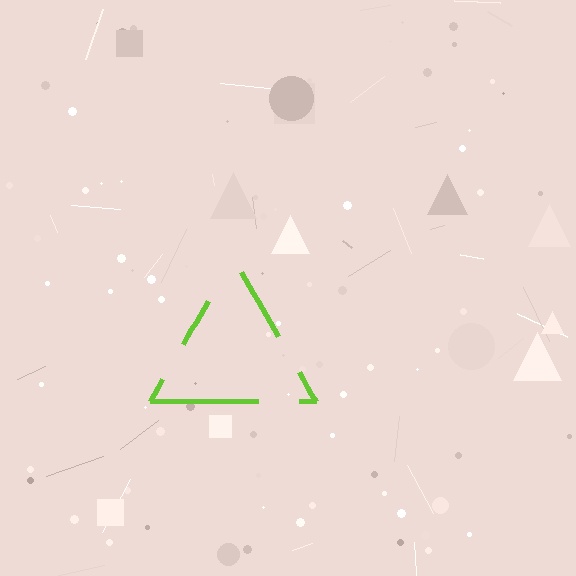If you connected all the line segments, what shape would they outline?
They would outline a triangle.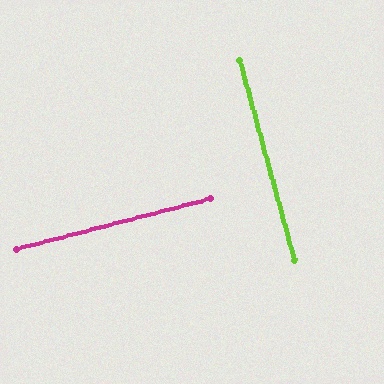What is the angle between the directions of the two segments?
Approximately 89 degrees.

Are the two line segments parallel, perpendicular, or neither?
Perpendicular — they meet at approximately 89°.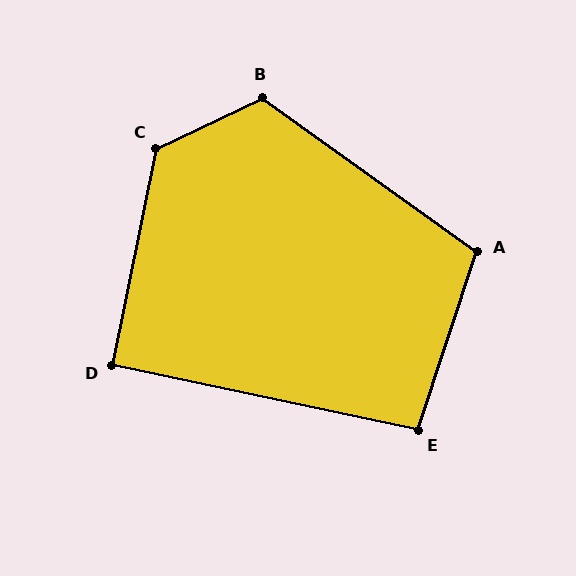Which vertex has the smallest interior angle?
D, at approximately 91 degrees.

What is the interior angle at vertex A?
Approximately 107 degrees (obtuse).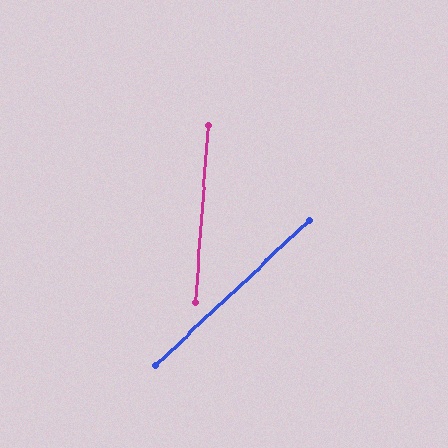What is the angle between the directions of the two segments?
Approximately 43 degrees.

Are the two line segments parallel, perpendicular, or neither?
Neither parallel nor perpendicular — they differ by about 43°.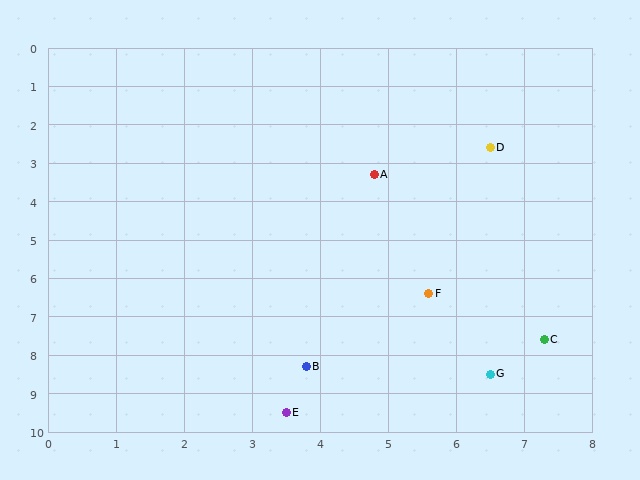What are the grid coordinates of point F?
Point F is at approximately (5.6, 6.4).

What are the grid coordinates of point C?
Point C is at approximately (7.3, 7.6).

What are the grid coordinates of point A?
Point A is at approximately (4.8, 3.3).